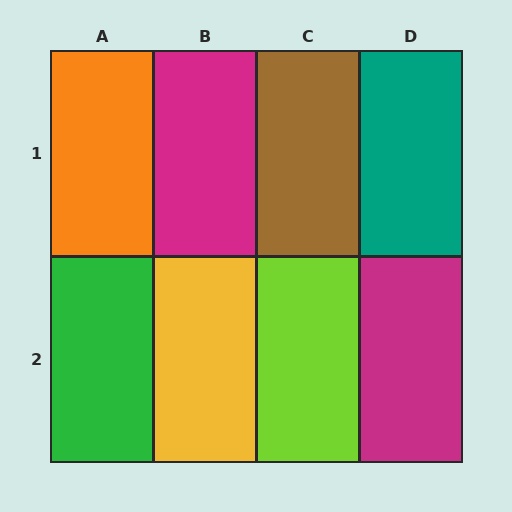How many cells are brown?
1 cell is brown.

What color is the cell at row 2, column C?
Lime.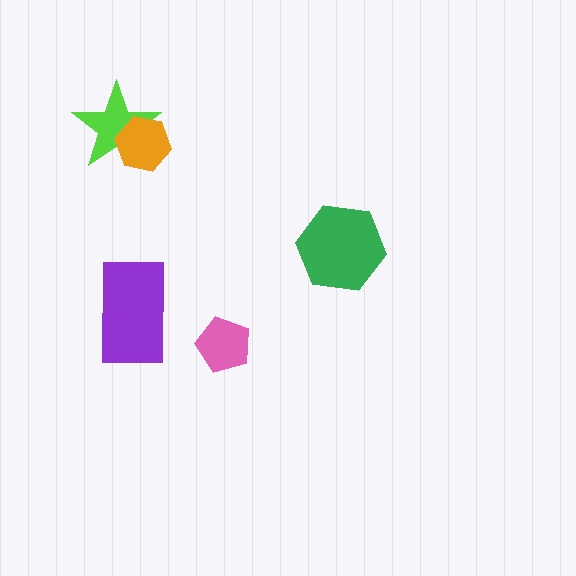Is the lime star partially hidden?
Yes, it is partially covered by another shape.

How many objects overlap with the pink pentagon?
0 objects overlap with the pink pentagon.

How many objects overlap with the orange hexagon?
1 object overlaps with the orange hexagon.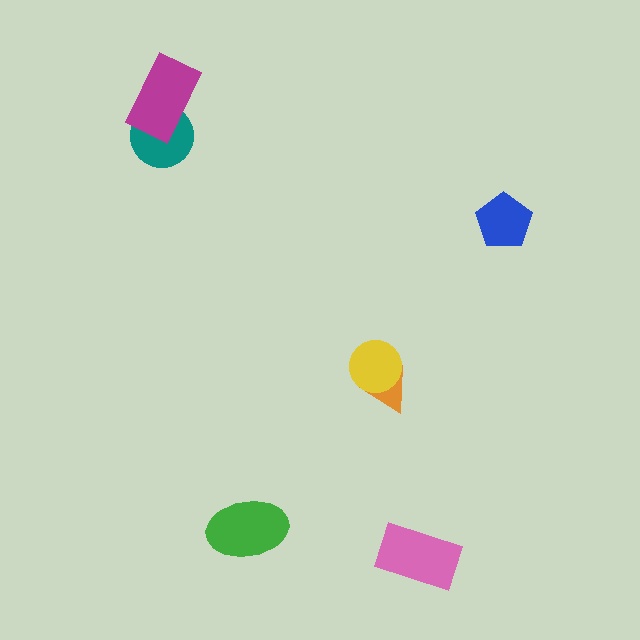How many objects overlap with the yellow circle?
1 object overlaps with the yellow circle.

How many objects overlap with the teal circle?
1 object overlaps with the teal circle.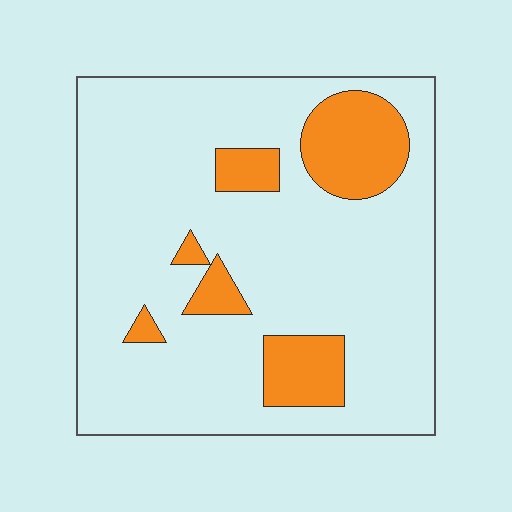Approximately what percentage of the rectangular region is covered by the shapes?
Approximately 15%.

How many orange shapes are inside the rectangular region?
6.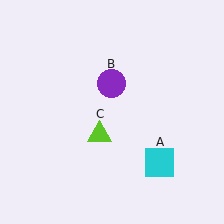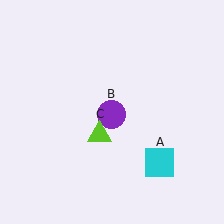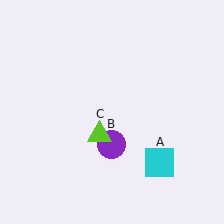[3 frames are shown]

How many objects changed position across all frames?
1 object changed position: purple circle (object B).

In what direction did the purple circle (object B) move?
The purple circle (object B) moved down.